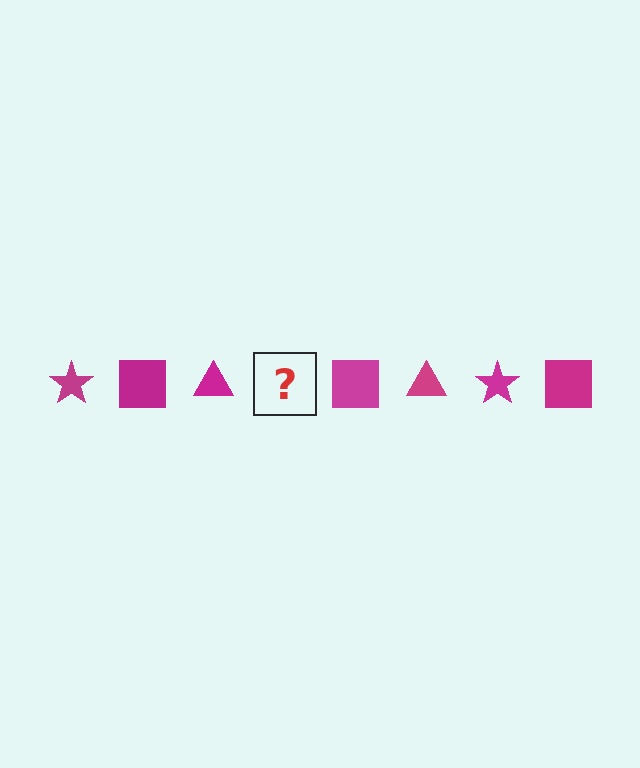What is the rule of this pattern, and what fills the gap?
The rule is that the pattern cycles through star, square, triangle shapes in magenta. The gap should be filled with a magenta star.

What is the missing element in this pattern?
The missing element is a magenta star.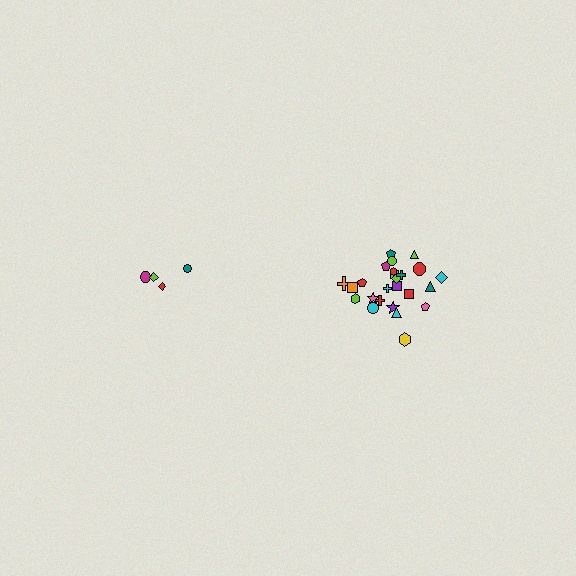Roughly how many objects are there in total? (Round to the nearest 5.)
Roughly 30 objects in total.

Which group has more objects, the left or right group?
The right group.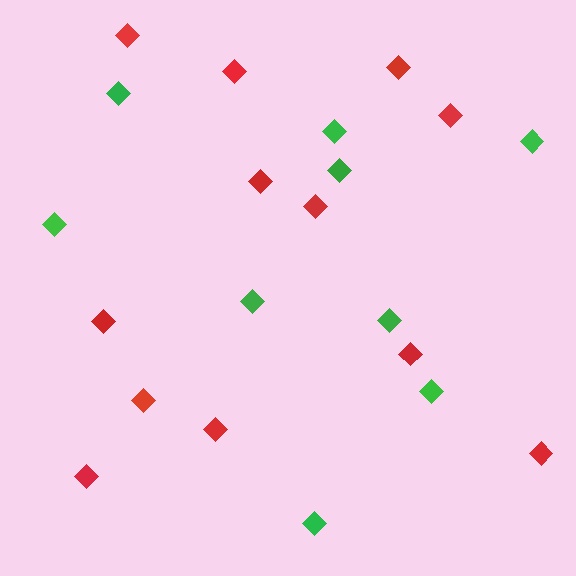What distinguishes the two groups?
There are 2 groups: one group of green diamonds (9) and one group of red diamonds (12).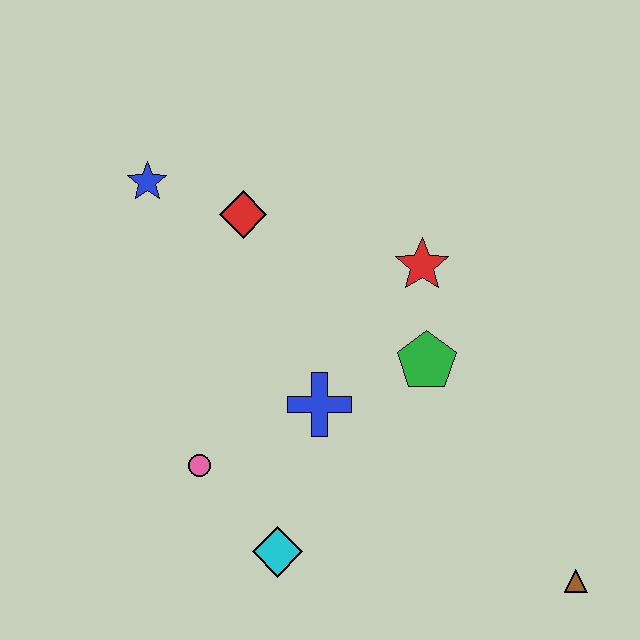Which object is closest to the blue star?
The red diamond is closest to the blue star.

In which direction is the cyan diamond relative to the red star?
The cyan diamond is below the red star.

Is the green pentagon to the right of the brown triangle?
No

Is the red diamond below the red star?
No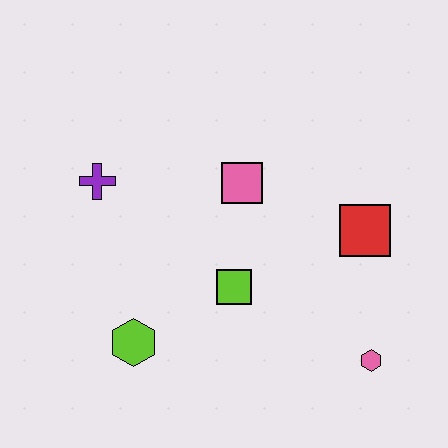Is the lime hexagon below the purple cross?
Yes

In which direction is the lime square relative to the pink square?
The lime square is below the pink square.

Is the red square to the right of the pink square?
Yes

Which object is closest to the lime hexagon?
The lime square is closest to the lime hexagon.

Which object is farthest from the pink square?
The pink hexagon is farthest from the pink square.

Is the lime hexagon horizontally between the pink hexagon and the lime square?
No